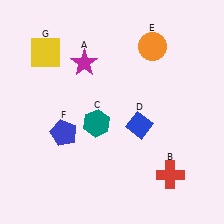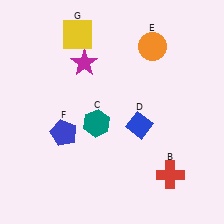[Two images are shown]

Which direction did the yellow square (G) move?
The yellow square (G) moved right.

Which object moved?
The yellow square (G) moved right.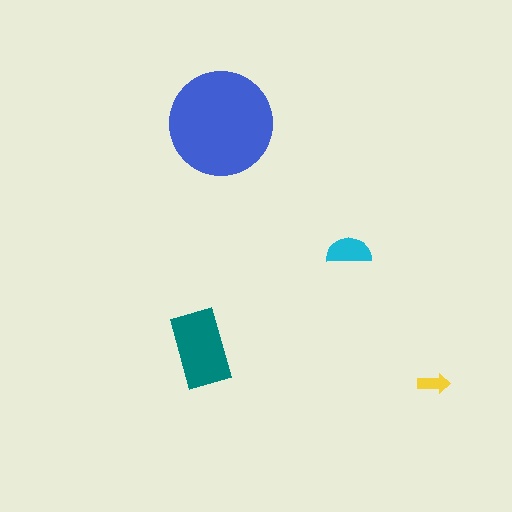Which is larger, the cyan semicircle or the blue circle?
The blue circle.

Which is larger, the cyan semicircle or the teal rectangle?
The teal rectangle.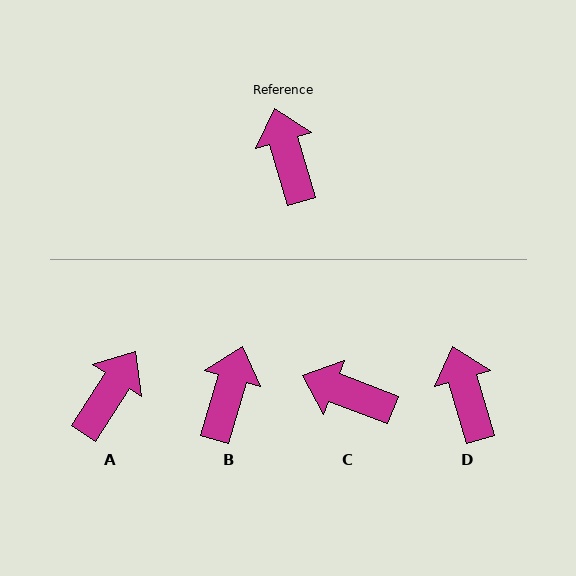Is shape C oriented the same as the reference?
No, it is off by about 53 degrees.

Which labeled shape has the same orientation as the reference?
D.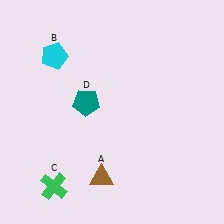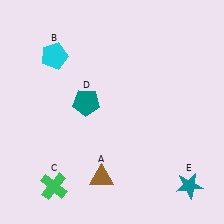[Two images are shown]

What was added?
A teal star (E) was added in Image 2.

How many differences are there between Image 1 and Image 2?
There is 1 difference between the two images.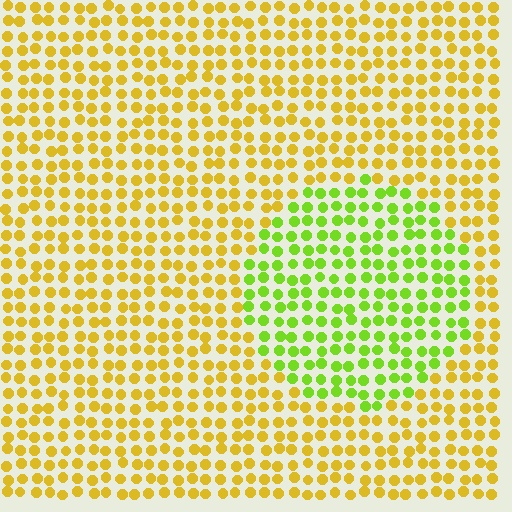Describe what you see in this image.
The image is filled with small yellow elements in a uniform arrangement. A circle-shaped region is visible where the elements are tinted to a slightly different hue, forming a subtle color boundary.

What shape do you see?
I see a circle.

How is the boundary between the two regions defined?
The boundary is defined purely by a slight shift in hue (about 44 degrees). Spacing, size, and orientation are identical on both sides.